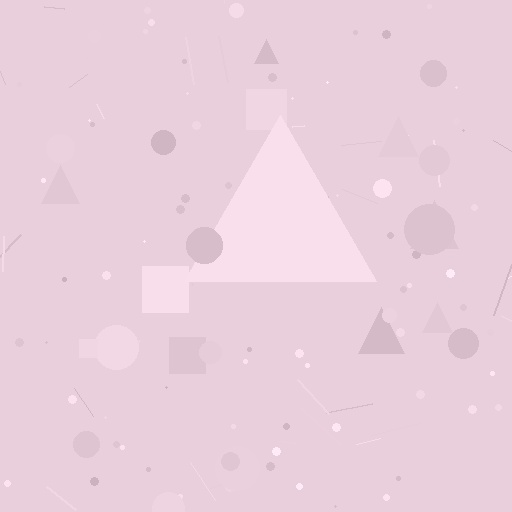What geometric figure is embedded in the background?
A triangle is embedded in the background.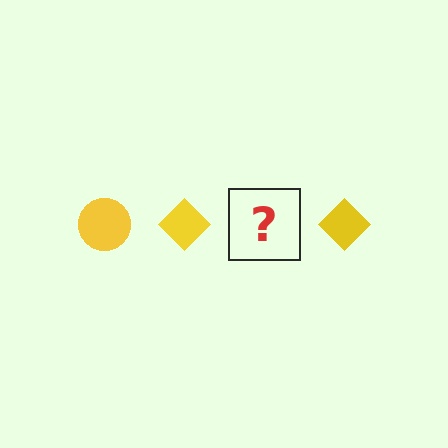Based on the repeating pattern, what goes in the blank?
The blank should be a yellow circle.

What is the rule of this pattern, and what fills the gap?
The rule is that the pattern cycles through circle, diamond shapes in yellow. The gap should be filled with a yellow circle.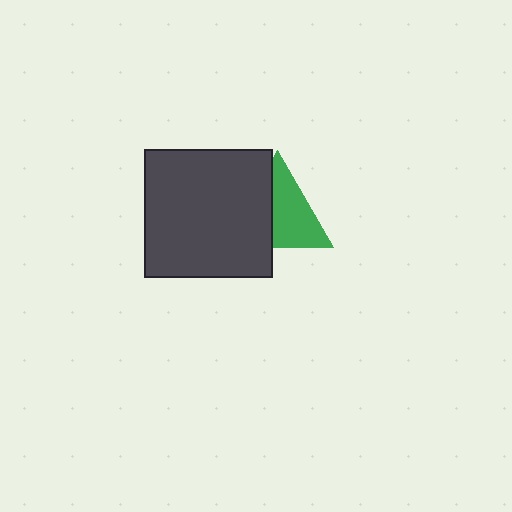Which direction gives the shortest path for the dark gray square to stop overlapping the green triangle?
Moving left gives the shortest separation.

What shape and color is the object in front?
The object in front is a dark gray square.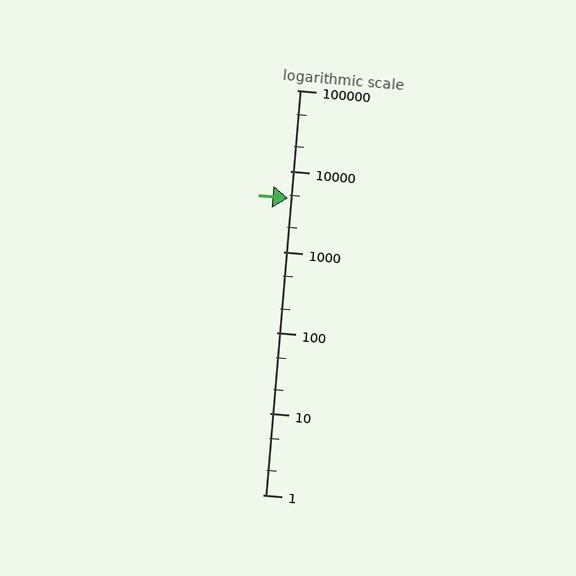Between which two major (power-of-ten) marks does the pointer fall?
The pointer is between 1000 and 10000.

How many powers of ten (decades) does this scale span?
The scale spans 5 decades, from 1 to 100000.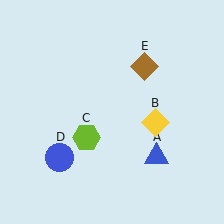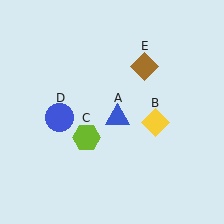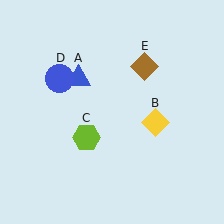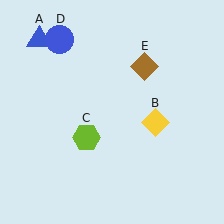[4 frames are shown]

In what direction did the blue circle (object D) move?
The blue circle (object D) moved up.